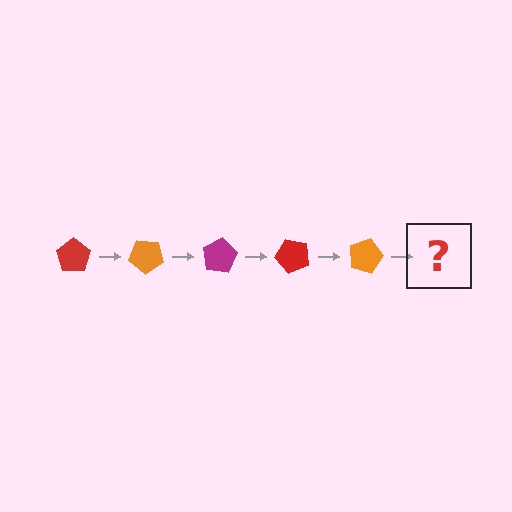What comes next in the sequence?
The next element should be a magenta pentagon, rotated 200 degrees from the start.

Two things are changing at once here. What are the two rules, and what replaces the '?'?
The two rules are that it rotates 40 degrees each step and the color cycles through red, orange, and magenta. The '?' should be a magenta pentagon, rotated 200 degrees from the start.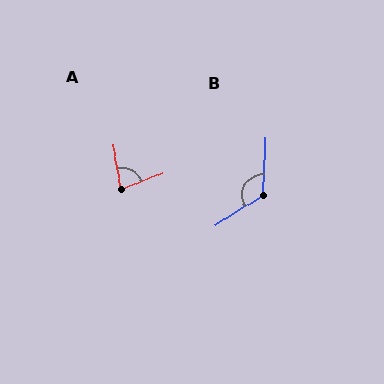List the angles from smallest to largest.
A (78°), B (125°).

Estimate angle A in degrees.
Approximately 78 degrees.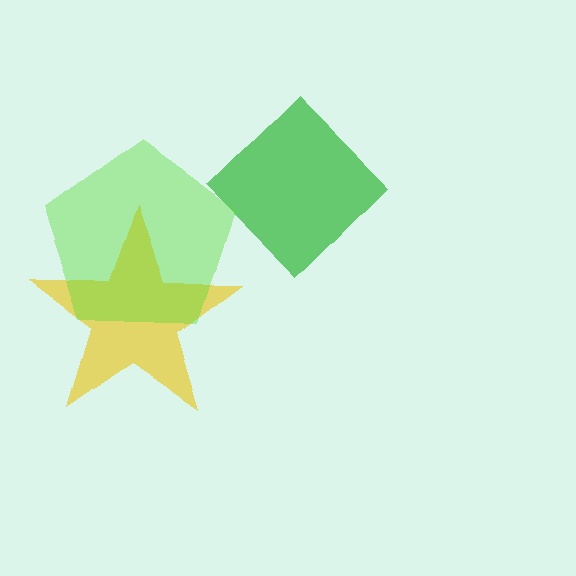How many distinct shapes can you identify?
There are 3 distinct shapes: a green diamond, a yellow star, a lime pentagon.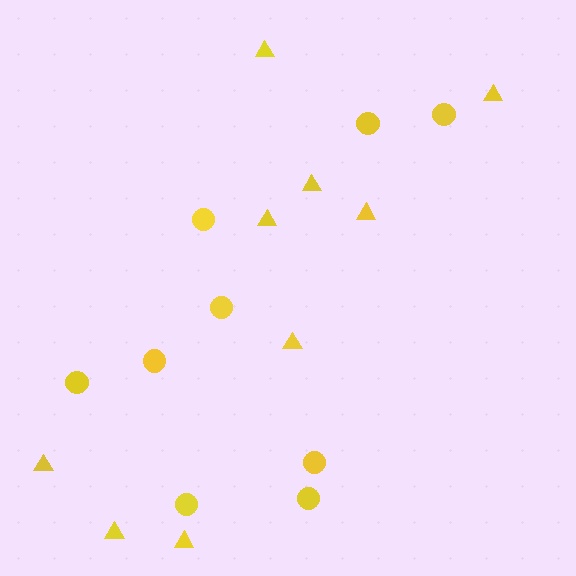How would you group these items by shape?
There are 2 groups: one group of circles (9) and one group of triangles (9).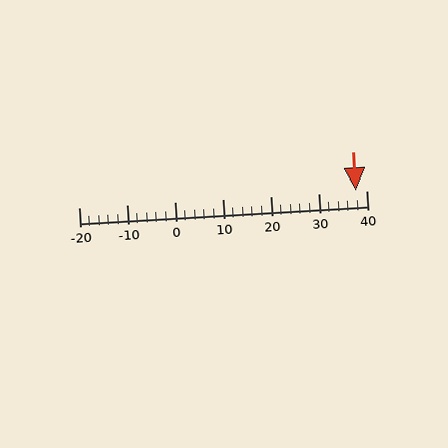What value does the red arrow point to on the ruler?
The red arrow points to approximately 38.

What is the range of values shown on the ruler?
The ruler shows values from -20 to 40.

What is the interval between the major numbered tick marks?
The major tick marks are spaced 10 units apart.